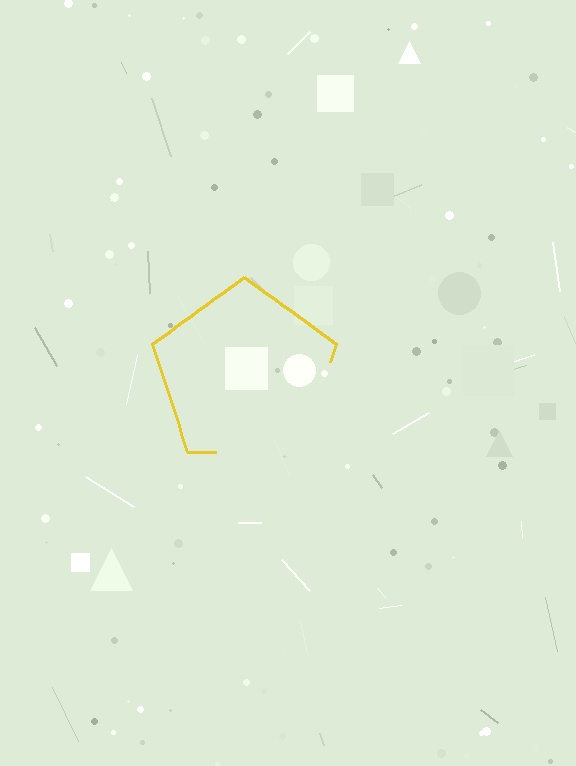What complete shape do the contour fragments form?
The contour fragments form a pentagon.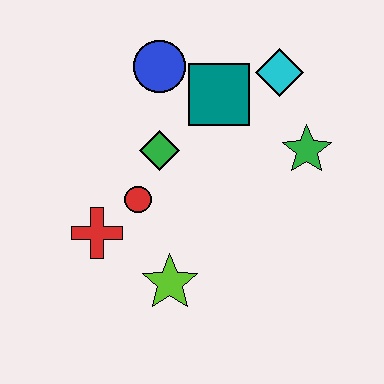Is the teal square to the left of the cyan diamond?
Yes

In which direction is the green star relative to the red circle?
The green star is to the right of the red circle.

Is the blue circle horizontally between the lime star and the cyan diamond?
No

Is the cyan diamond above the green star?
Yes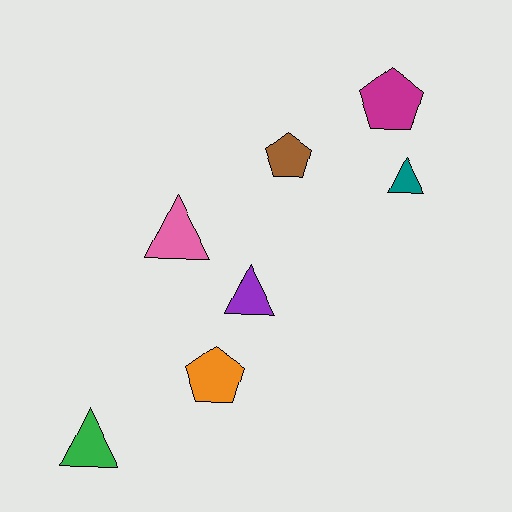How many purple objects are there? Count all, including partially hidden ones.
There is 1 purple object.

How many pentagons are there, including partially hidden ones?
There are 3 pentagons.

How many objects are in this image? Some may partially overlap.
There are 7 objects.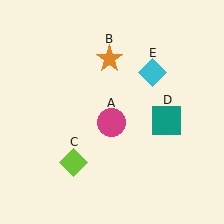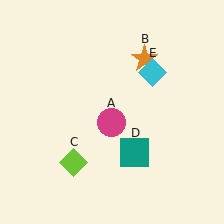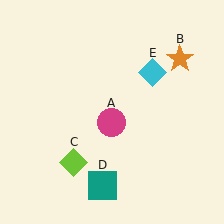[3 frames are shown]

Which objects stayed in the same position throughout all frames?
Magenta circle (object A) and lime diamond (object C) and cyan diamond (object E) remained stationary.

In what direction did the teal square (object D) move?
The teal square (object D) moved down and to the left.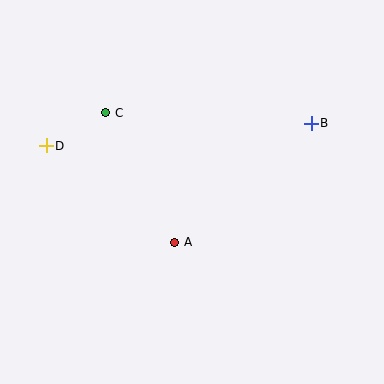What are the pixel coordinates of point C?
Point C is at (106, 113).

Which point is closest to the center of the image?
Point A at (175, 242) is closest to the center.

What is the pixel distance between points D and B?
The distance between D and B is 266 pixels.